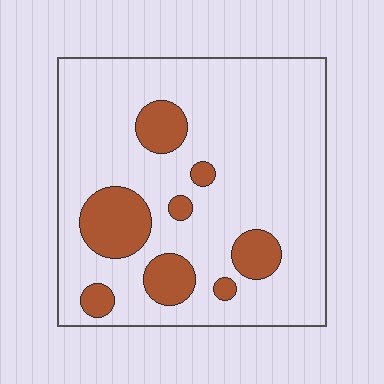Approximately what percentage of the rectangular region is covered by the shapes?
Approximately 20%.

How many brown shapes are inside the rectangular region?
8.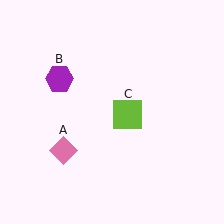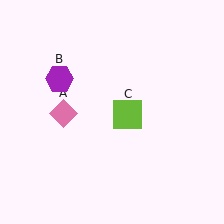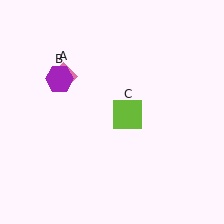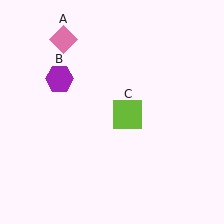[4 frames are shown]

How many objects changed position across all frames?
1 object changed position: pink diamond (object A).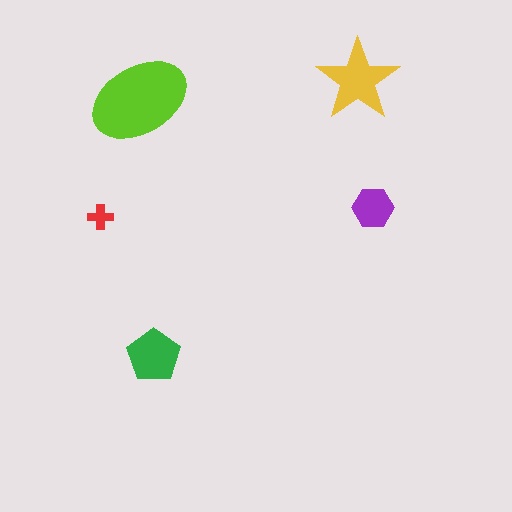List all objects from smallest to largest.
The red cross, the purple hexagon, the green pentagon, the yellow star, the lime ellipse.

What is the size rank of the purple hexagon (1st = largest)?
4th.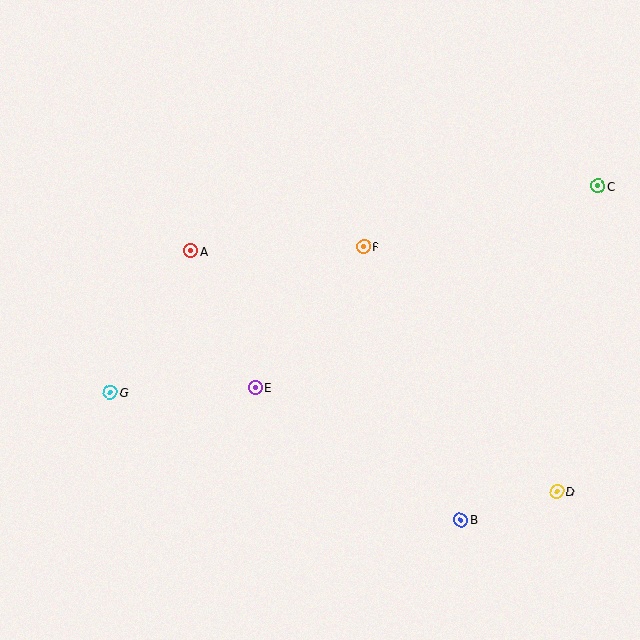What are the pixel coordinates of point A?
Point A is at (191, 251).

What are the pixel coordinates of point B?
Point B is at (461, 520).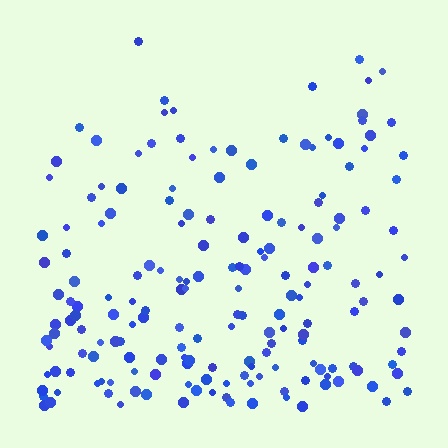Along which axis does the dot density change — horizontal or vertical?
Vertical.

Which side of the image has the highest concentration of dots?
The bottom.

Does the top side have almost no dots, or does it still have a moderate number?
Still a moderate number, just noticeably fewer than the bottom.